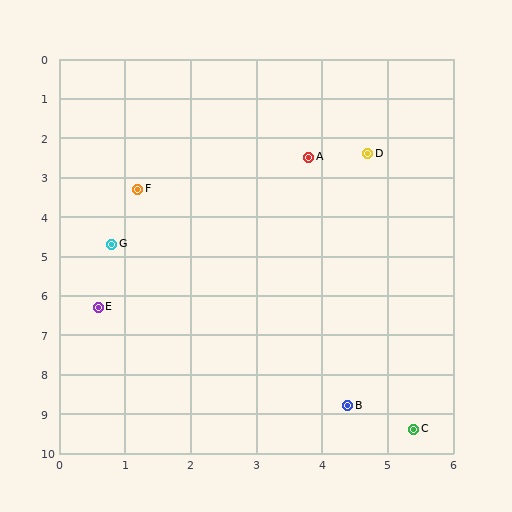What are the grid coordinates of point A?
Point A is at approximately (3.8, 2.5).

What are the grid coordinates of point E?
Point E is at approximately (0.6, 6.3).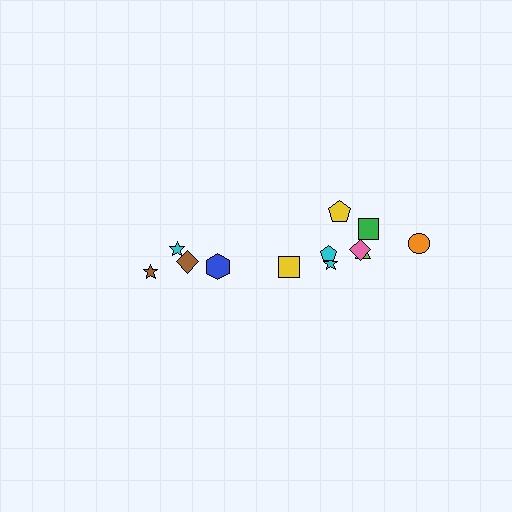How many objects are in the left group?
There are 4 objects.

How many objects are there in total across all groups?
There are 12 objects.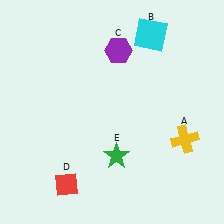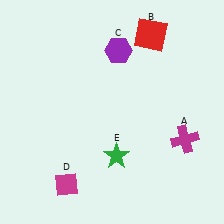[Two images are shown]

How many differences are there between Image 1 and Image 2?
There are 3 differences between the two images.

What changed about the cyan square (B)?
In Image 1, B is cyan. In Image 2, it changed to red.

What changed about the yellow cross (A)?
In Image 1, A is yellow. In Image 2, it changed to magenta.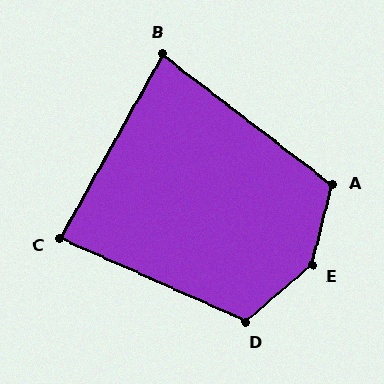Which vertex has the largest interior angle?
E, at approximately 145 degrees.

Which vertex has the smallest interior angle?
B, at approximately 82 degrees.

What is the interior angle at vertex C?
Approximately 85 degrees (acute).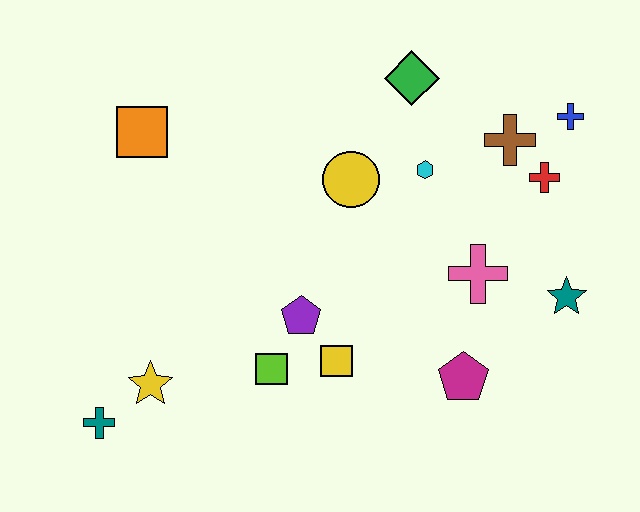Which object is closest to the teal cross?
The yellow star is closest to the teal cross.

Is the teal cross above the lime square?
No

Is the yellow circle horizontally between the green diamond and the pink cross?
No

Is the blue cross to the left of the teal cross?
No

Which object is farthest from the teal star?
The teal cross is farthest from the teal star.